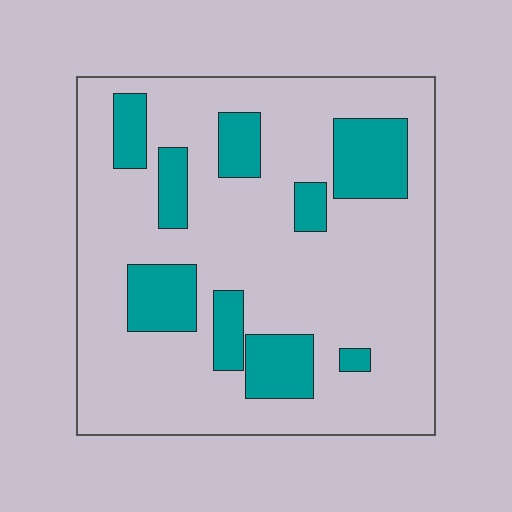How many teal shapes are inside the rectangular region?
9.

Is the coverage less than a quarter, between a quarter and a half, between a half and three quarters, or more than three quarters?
Less than a quarter.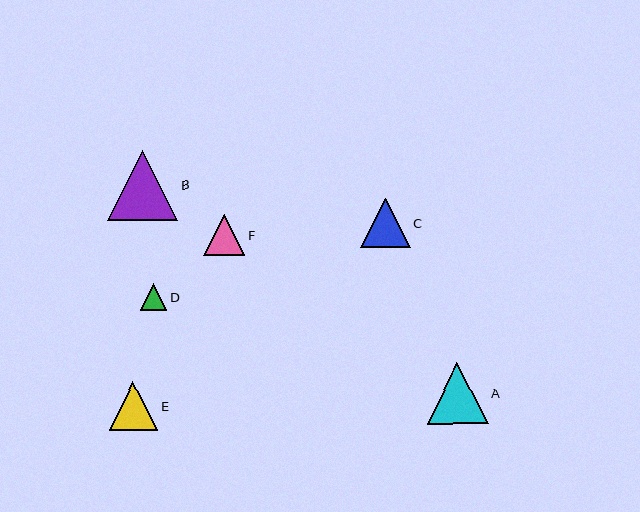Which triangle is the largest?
Triangle B is the largest with a size of approximately 70 pixels.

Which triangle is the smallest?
Triangle D is the smallest with a size of approximately 27 pixels.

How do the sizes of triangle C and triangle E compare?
Triangle C and triangle E are approximately the same size.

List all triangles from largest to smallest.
From largest to smallest: B, A, C, E, F, D.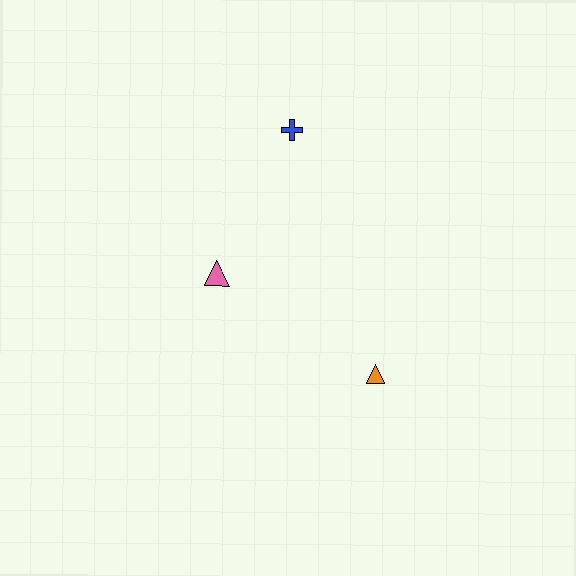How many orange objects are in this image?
There is 1 orange object.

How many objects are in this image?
There are 3 objects.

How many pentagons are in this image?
There are no pentagons.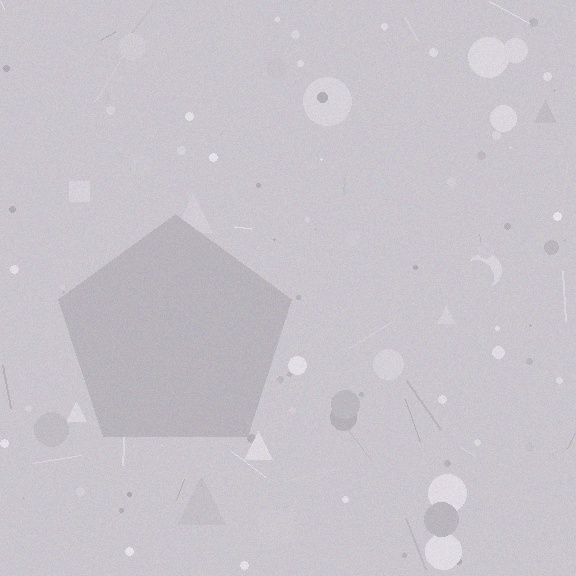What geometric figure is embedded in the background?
A pentagon is embedded in the background.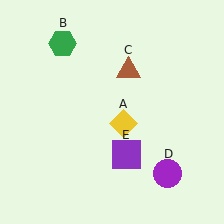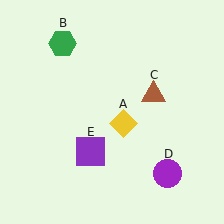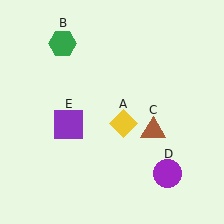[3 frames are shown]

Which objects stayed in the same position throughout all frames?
Yellow diamond (object A) and green hexagon (object B) and purple circle (object D) remained stationary.